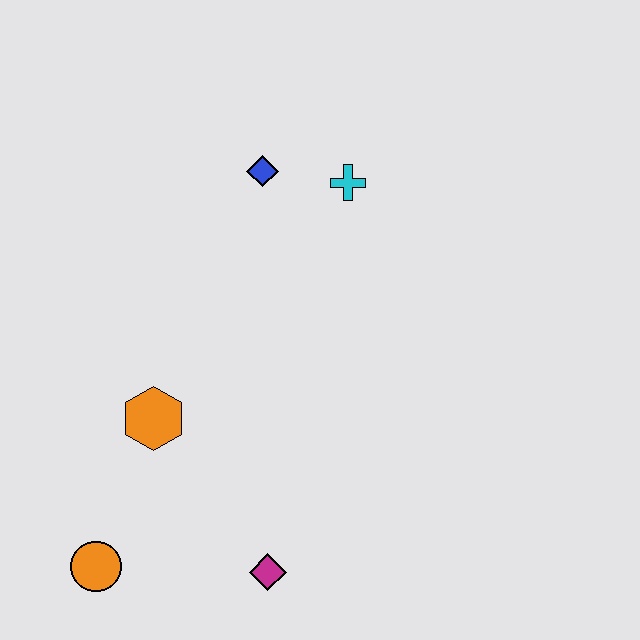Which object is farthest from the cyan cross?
The orange circle is farthest from the cyan cross.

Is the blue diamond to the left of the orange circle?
No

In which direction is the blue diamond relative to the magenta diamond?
The blue diamond is above the magenta diamond.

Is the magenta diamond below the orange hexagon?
Yes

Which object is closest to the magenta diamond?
The orange circle is closest to the magenta diamond.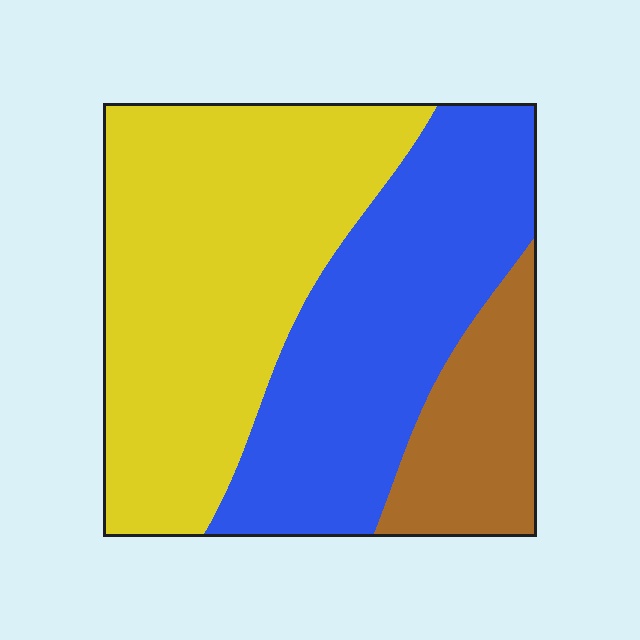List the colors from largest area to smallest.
From largest to smallest: yellow, blue, brown.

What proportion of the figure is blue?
Blue takes up about three eighths (3/8) of the figure.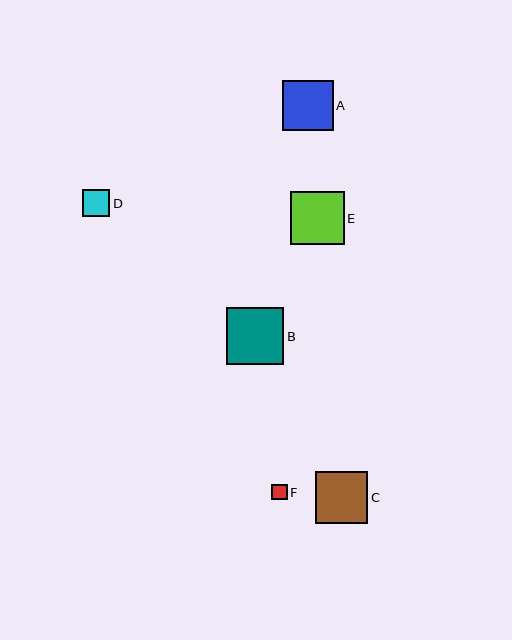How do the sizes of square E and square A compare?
Square E and square A are approximately the same size.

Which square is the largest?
Square B is the largest with a size of approximately 57 pixels.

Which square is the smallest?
Square F is the smallest with a size of approximately 15 pixels.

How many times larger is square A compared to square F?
Square A is approximately 3.3 times the size of square F.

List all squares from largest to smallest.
From largest to smallest: B, E, C, A, D, F.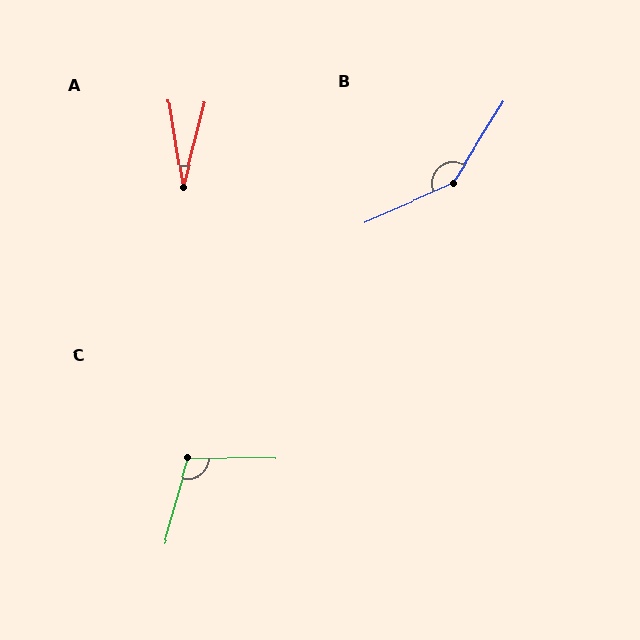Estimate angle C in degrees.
Approximately 106 degrees.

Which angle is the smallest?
A, at approximately 23 degrees.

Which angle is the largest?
B, at approximately 146 degrees.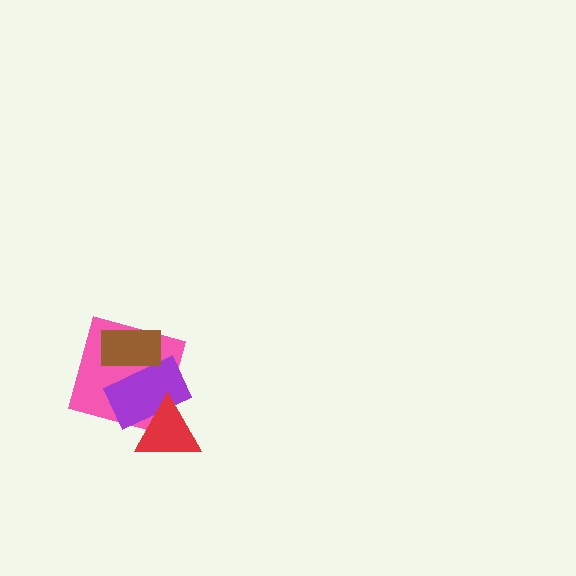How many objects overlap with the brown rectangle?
2 objects overlap with the brown rectangle.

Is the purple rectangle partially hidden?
Yes, it is partially covered by another shape.